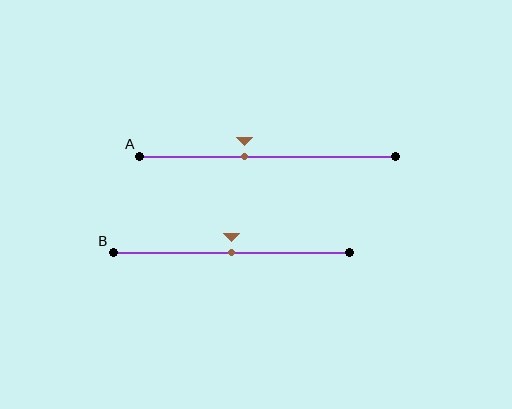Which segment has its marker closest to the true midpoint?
Segment B has its marker closest to the true midpoint.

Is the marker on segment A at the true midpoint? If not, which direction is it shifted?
No, the marker on segment A is shifted to the left by about 9% of the segment length.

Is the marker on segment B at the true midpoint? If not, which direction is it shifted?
Yes, the marker on segment B is at the true midpoint.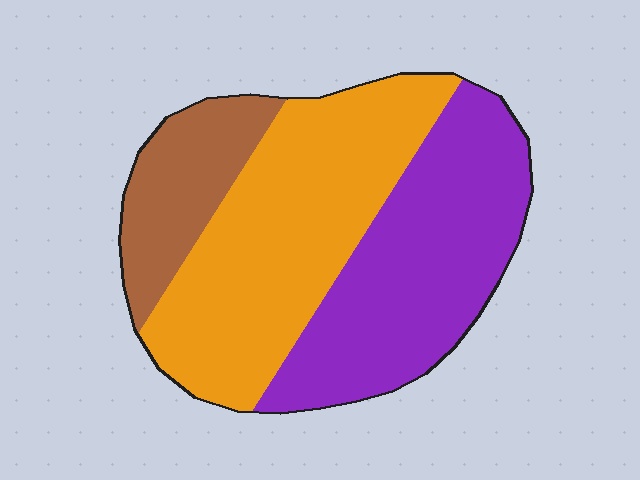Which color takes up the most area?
Orange, at roughly 45%.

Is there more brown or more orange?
Orange.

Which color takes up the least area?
Brown, at roughly 15%.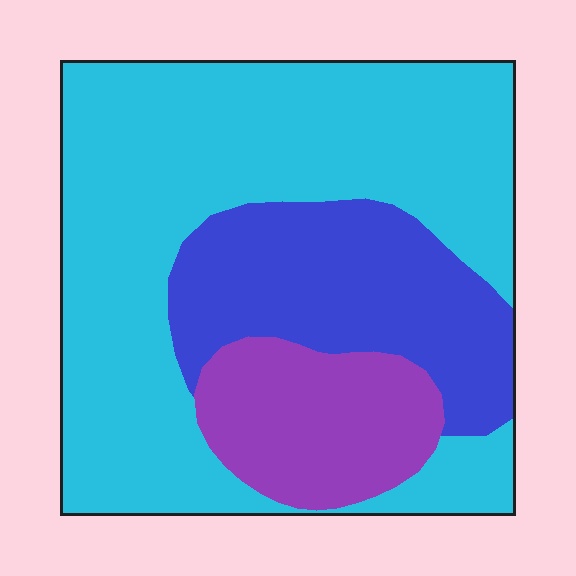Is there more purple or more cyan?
Cyan.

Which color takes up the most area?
Cyan, at roughly 60%.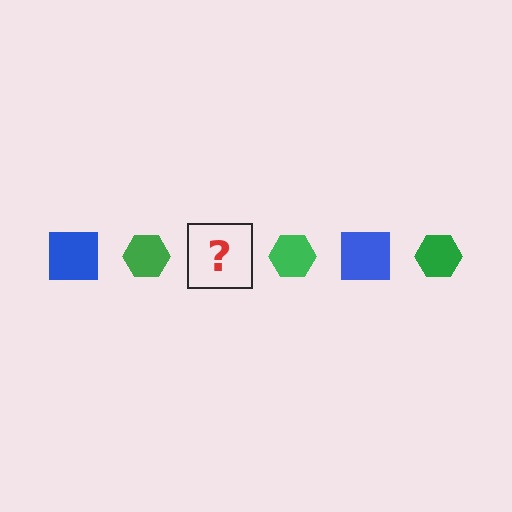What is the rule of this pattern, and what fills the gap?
The rule is that the pattern alternates between blue square and green hexagon. The gap should be filled with a blue square.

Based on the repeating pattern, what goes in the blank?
The blank should be a blue square.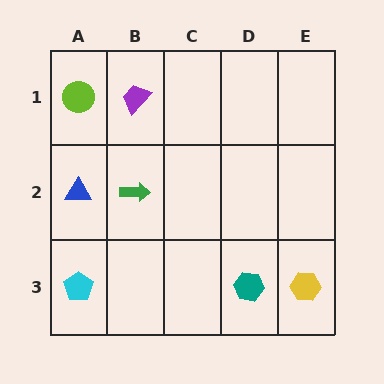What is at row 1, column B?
A purple trapezoid.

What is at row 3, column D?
A teal hexagon.